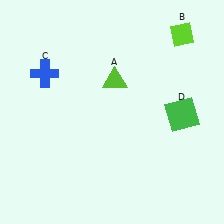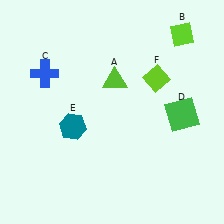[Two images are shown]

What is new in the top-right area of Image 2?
A lime diamond (F) was added in the top-right area of Image 2.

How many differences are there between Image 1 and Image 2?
There are 2 differences between the two images.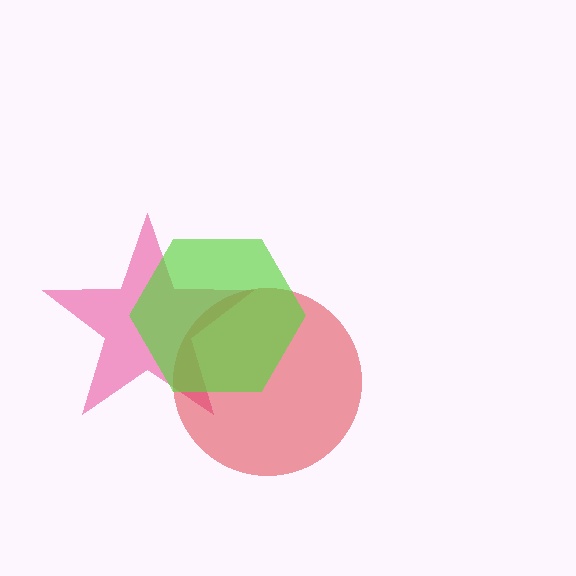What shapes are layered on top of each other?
The layered shapes are: a pink star, a red circle, a lime hexagon.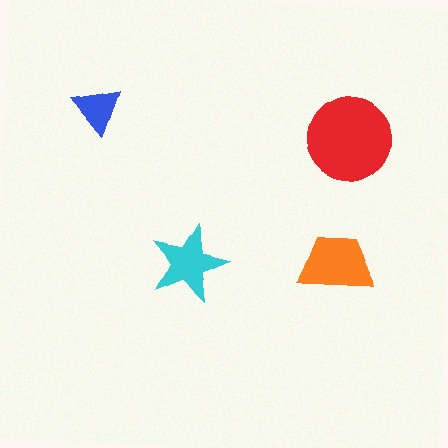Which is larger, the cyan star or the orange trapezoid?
The orange trapezoid.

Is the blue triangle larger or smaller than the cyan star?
Smaller.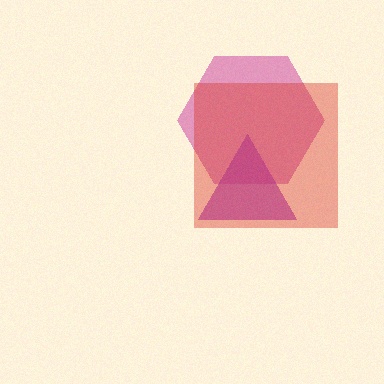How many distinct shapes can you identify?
There are 3 distinct shapes: a magenta hexagon, a purple triangle, a red square.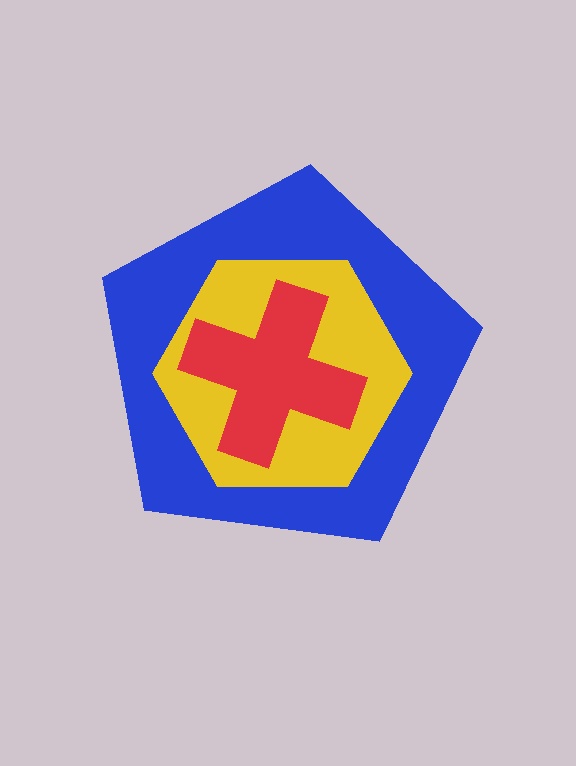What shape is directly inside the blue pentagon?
The yellow hexagon.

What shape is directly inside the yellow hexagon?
The red cross.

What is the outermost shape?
The blue pentagon.